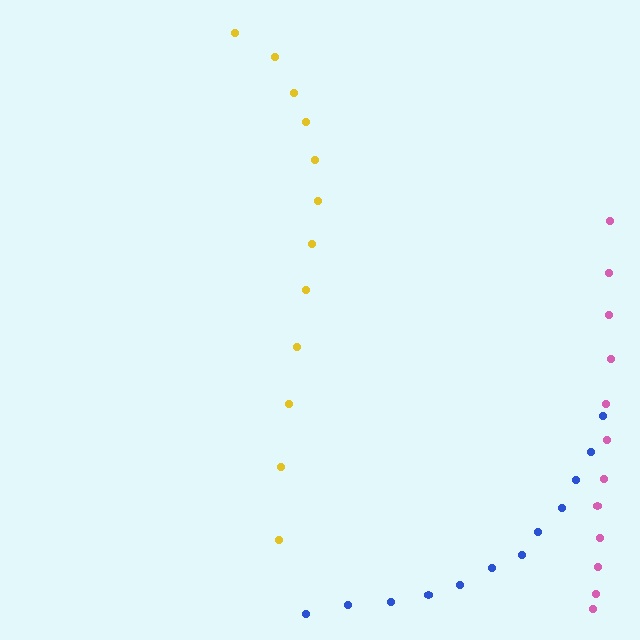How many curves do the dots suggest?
There are 3 distinct paths.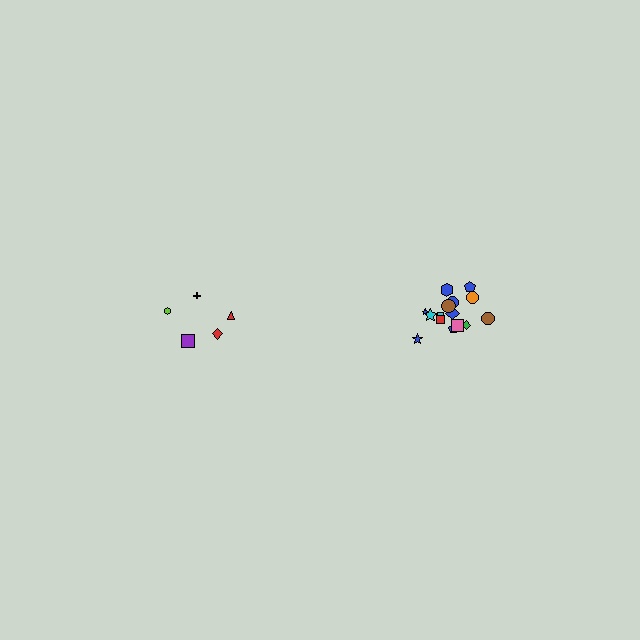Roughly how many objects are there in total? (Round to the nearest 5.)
Roughly 20 objects in total.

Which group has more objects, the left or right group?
The right group.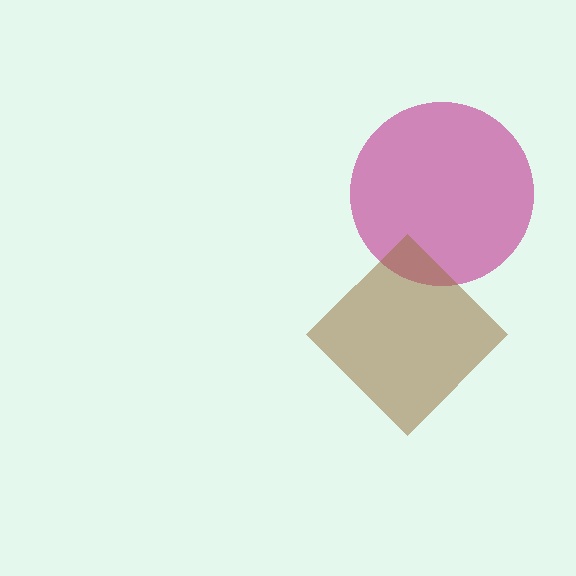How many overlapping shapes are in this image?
There are 2 overlapping shapes in the image.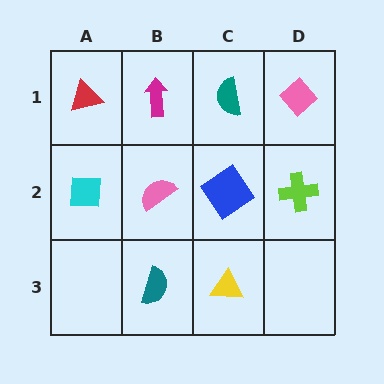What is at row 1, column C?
A teal semicircle.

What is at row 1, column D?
A pink diamond.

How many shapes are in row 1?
4 shapes.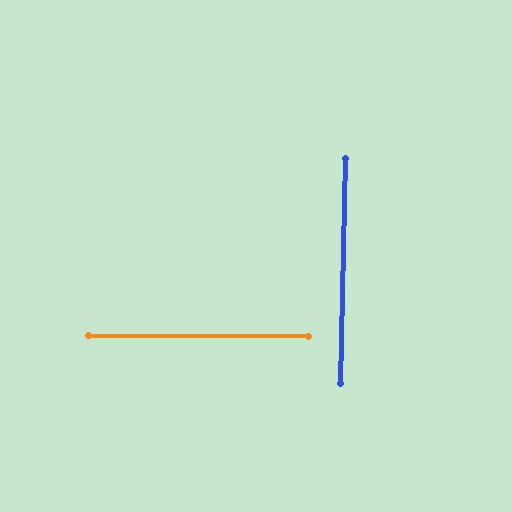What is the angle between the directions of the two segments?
Approximately 89 degrees.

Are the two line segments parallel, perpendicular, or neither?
Perpendicular — they meet at approximately 89°.